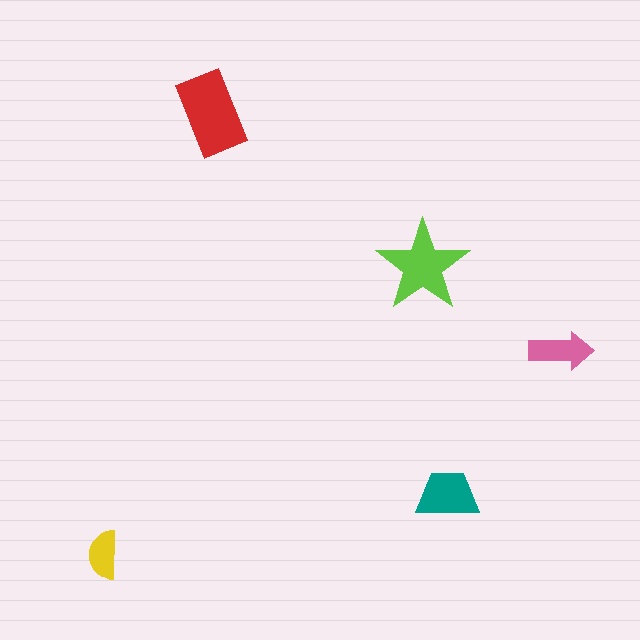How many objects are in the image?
There are 5 objects in the image.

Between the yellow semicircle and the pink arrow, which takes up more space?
The pink arrow.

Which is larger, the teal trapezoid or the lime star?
The lime star.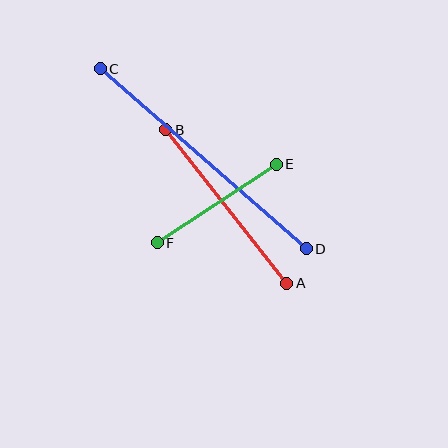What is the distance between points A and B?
The distance is approximately 195 pixels.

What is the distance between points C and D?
The distance is approximately 273 pixels.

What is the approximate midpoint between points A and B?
The midpoint is at approximately (226, 206) pixels.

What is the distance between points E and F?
The distance is approximately 143 pixels.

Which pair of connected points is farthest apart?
Points C and D are farthest apart.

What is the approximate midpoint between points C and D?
The midpoint is at approximately (203, 159) pixels.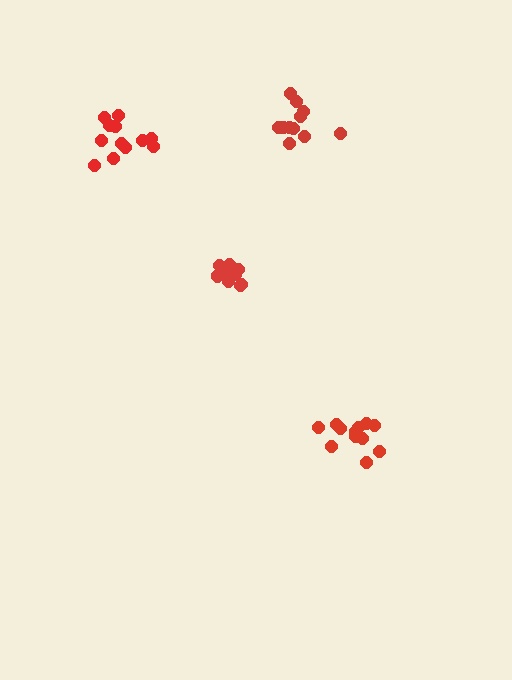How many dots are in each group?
Group 1: 11 dots, Group 2: 12 dots, Group 3: 12 dots, Group 4: 9 dots (44 total).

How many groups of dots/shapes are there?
There are 4 groups.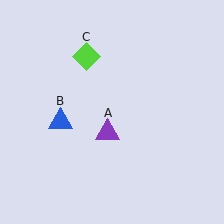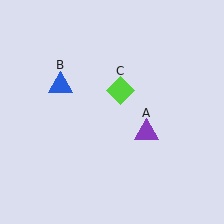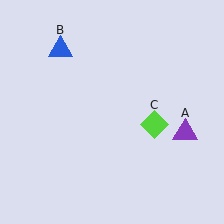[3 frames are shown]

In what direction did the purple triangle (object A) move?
The purple triangle (object A) moved right.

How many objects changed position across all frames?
3 objects changed position: purple triangle (object A), blue triangle (object B), lime diamond (object C).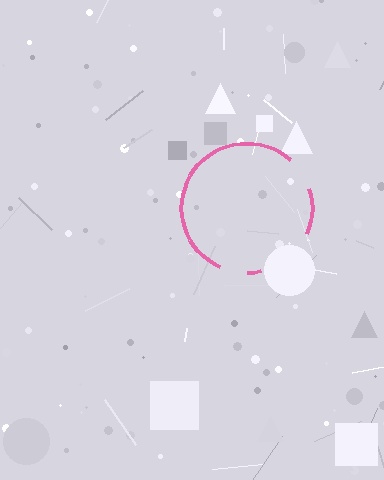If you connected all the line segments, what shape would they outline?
They would outline a circle.